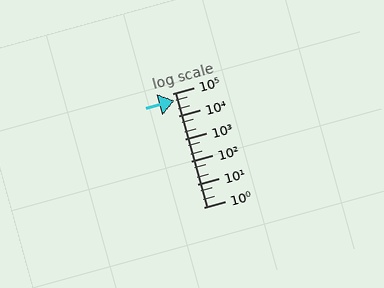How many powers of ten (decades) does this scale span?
The scale spans 5 decades, from 1 to 100000.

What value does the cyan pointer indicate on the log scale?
The pointer indicates approximately 47000.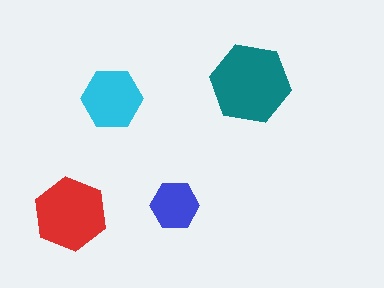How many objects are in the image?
There are 4 objects in the image.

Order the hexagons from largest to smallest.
the teal one, the red one, the cyan one, the blue one.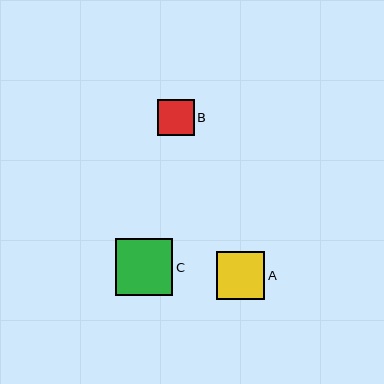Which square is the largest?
Square C is the largest with a size of approximately 57 pixels.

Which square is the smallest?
Square B is the smallest with a size of approximately 37 pixels.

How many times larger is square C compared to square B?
Square C is approximately 1.6 times the size of square B.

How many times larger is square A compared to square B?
Square A is approximately 1.3 times the size of square B.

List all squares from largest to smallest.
From largest to smallest: C, A, B.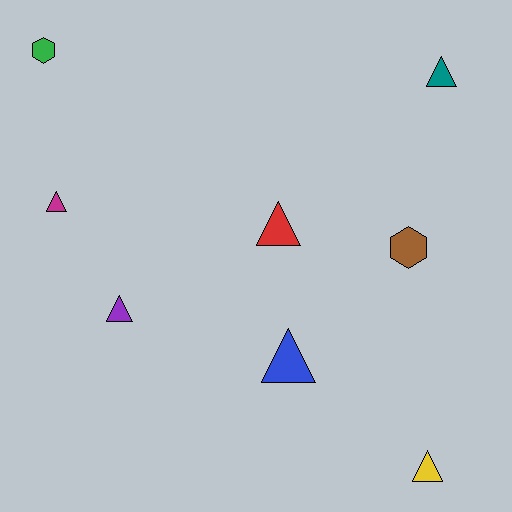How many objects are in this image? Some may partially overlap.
There are 8 objects.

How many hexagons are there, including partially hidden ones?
There are 2 hexagons.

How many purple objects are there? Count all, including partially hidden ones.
There is 1 purple object.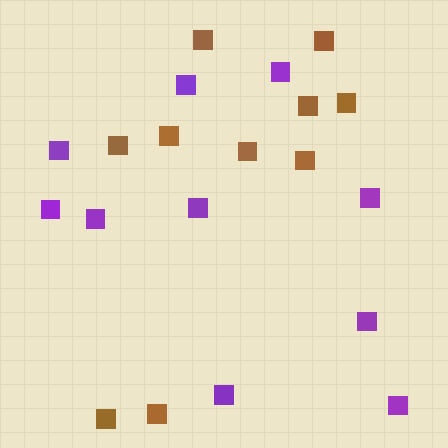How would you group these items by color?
There are 2 groups: one group of brown squares (10) and one group of purple squares (10).